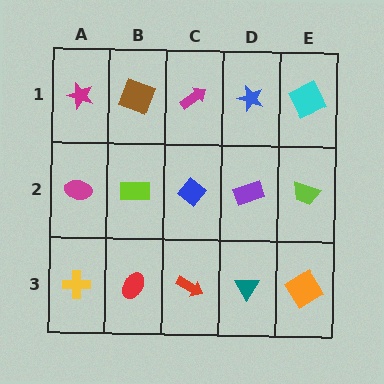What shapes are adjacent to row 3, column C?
A blue diamond (row 2, column C), a red ellipse (row 3, column B), a teal triangle (row 3, column D).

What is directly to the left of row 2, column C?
A lime rectangle.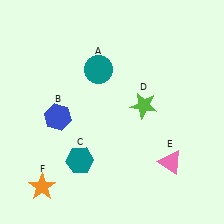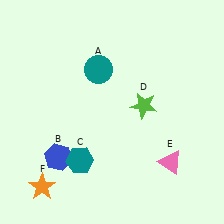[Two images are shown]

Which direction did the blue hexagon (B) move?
The blue hexagon (B) moved down.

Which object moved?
The blue hexagon (B) moved down.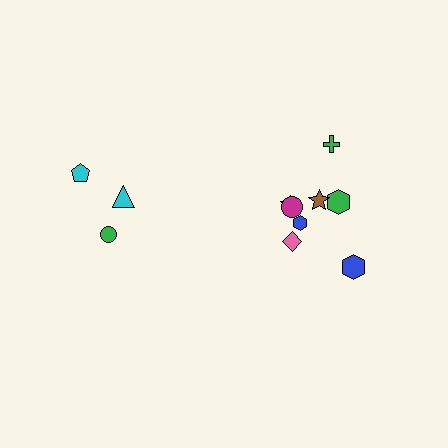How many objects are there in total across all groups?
There are 11 objects.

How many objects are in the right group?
There are 8 objects.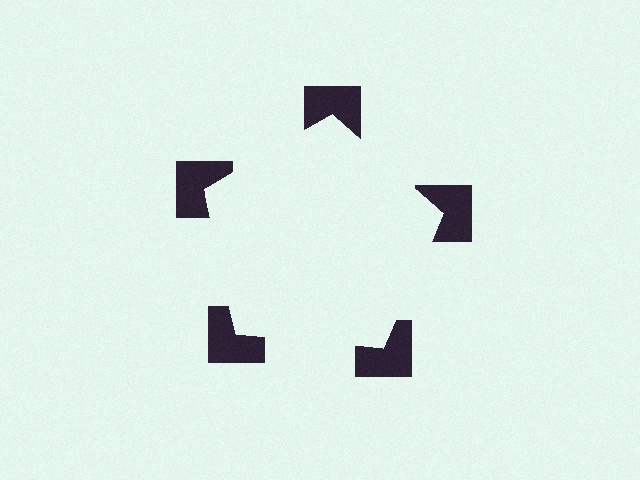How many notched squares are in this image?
There are 5 — one at each vertex of the illusory pentagon.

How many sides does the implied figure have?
5 sides.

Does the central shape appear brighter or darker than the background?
It typically appears slightly brighter than the background, even though no actual brightness change is drawn.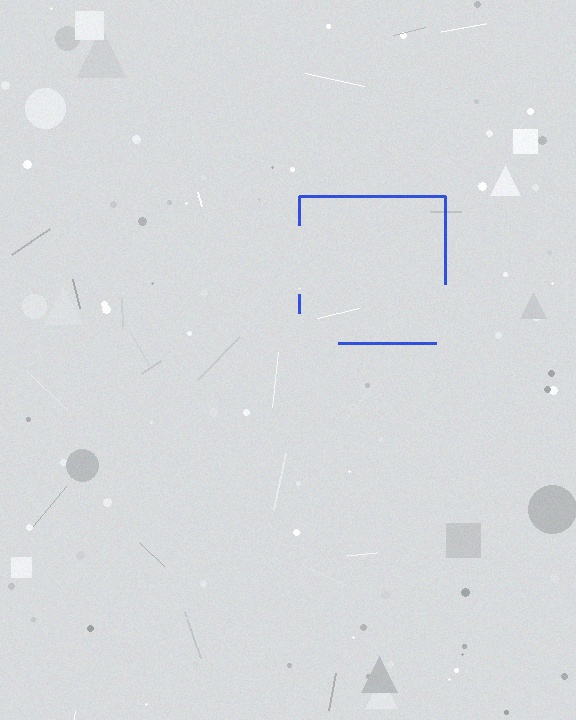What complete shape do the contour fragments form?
The contour fragments form a square.